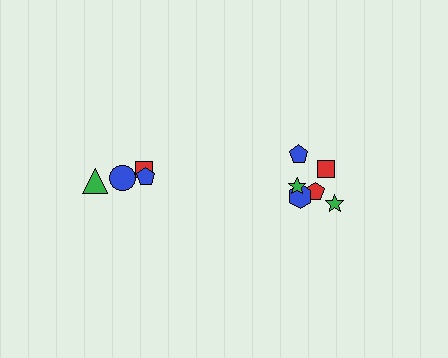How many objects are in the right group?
There are 6 objects.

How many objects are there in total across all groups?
There are 10 objects.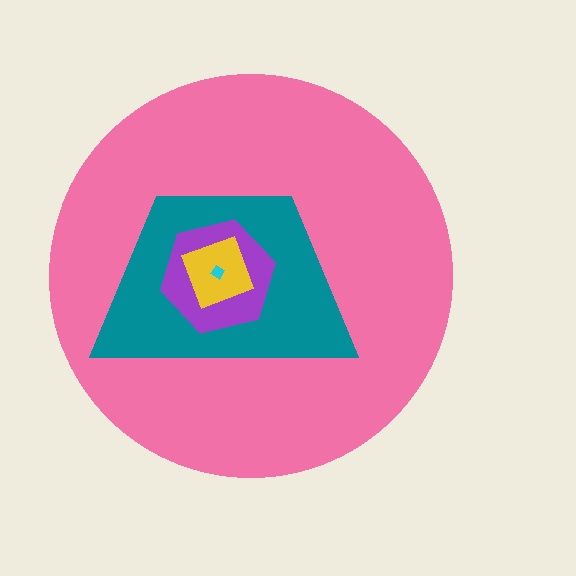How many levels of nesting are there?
5.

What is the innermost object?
The cyan diamond.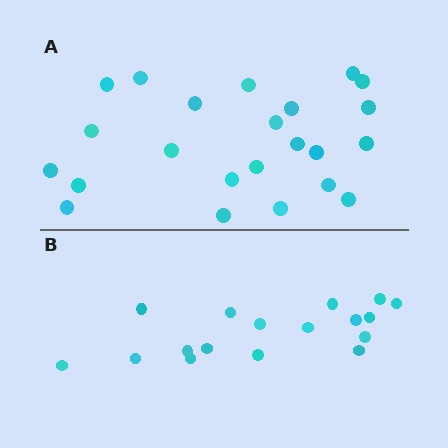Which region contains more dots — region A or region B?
Region A (the top region) has more dots.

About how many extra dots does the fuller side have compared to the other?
Region A has about 6 more dots than region B.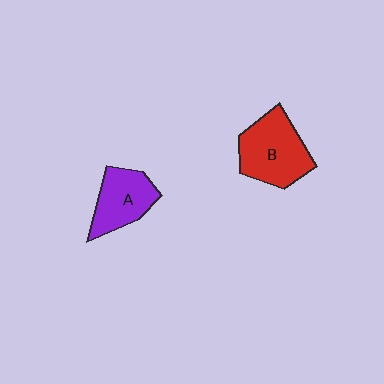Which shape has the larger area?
Shape B (red).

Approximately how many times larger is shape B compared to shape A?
Approximately 1.3 times.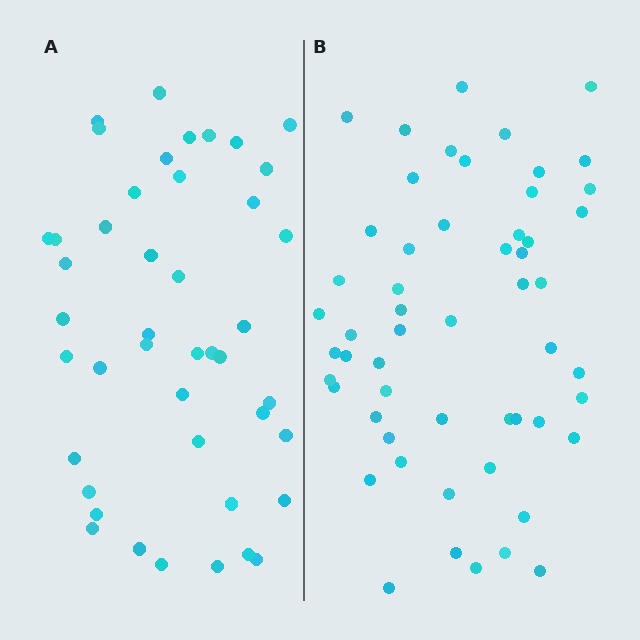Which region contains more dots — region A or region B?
Region B (the right region) has more dots.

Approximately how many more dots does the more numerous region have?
Region B has roughly 12 or so more dots than region A.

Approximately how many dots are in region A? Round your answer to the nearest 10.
About 40 dots. (The exact count is 44, which rounds to 40.)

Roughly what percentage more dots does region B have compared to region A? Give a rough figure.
About 25% more.